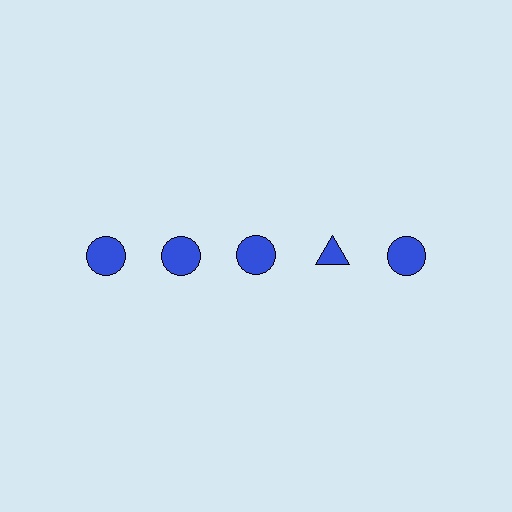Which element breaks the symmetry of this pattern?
The blue triangle in the top row, second from right column breaks the symmetry. All other shapes are blue circles.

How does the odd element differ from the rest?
It has a different shape: triangle instead of circle.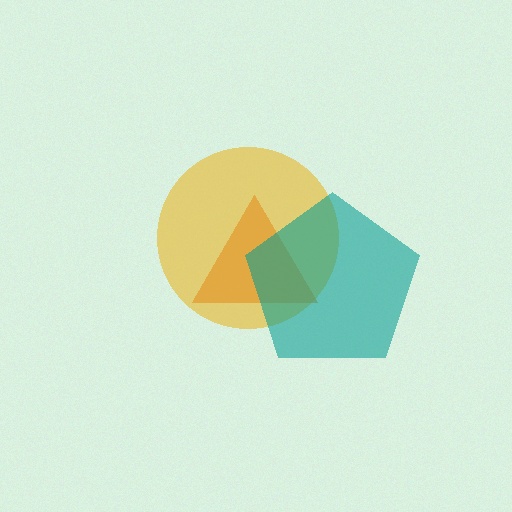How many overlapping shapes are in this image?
There are 3 overlapping shapes in the image.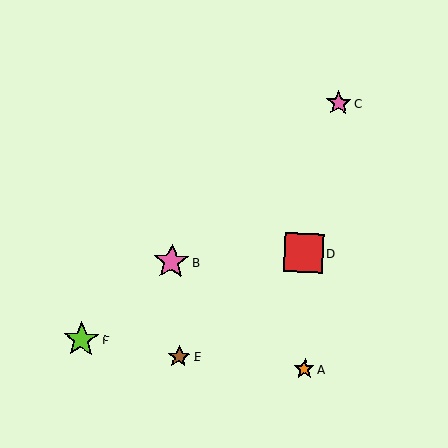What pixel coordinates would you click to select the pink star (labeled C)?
Click at (338, 103) to select the pink star C.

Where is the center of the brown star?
The center of the brown star is at (179, 356).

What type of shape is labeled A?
Shape A is an orange star.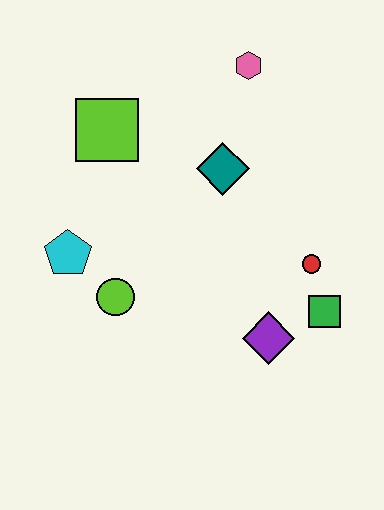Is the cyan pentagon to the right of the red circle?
No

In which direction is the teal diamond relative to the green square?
The teal diamond is above the green square.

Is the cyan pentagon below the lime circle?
No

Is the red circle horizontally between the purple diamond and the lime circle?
No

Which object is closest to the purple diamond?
The green square is closest to the purple diamond.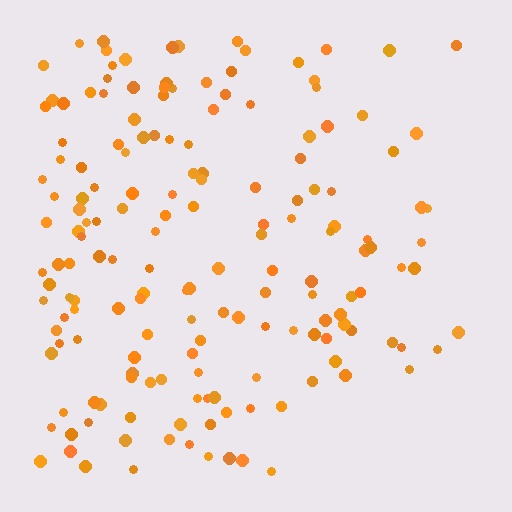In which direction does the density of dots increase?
From right to left, with the left side densest.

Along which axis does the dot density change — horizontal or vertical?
Horizontal.